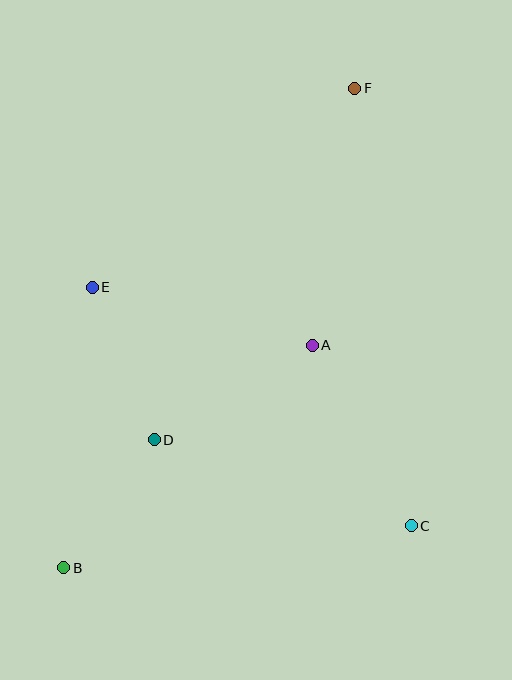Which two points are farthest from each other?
Points B and F are farthest from each other.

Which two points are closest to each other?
Points B and D are closest to each other.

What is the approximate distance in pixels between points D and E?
The distance between D and E is approximately 165 pixels.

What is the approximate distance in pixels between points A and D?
The distance between A and D is approximately 184 pixels.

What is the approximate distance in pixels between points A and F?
The distance between A and F is approximately 260 pixels.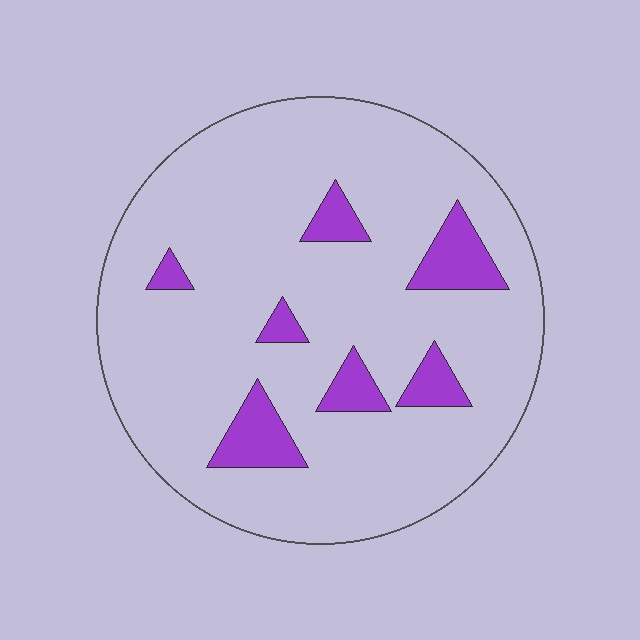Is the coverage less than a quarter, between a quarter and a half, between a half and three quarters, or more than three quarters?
Less than a quarter.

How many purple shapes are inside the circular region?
7.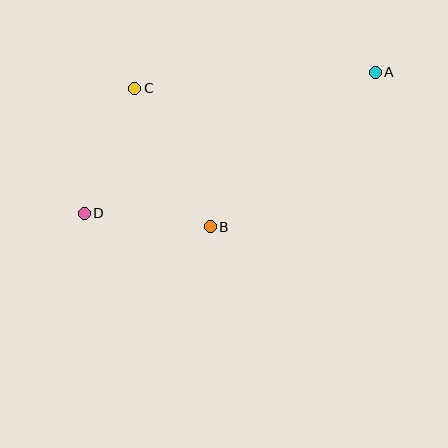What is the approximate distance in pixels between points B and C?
The distance between B and C is approximately 158 pixels.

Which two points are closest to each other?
Points B and D are closest to each other.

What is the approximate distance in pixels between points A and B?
The distance between A and B is approximately 226 pixels.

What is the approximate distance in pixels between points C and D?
The distance between C and D is approximately 135 pixels.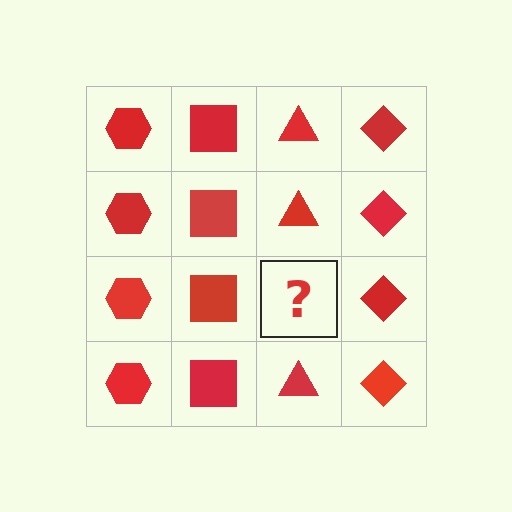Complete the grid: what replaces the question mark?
The question mark should be replaced with a red triangle.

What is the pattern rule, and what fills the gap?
The rule is that each column has a consistent shape. The gap should be filled with a red triangle.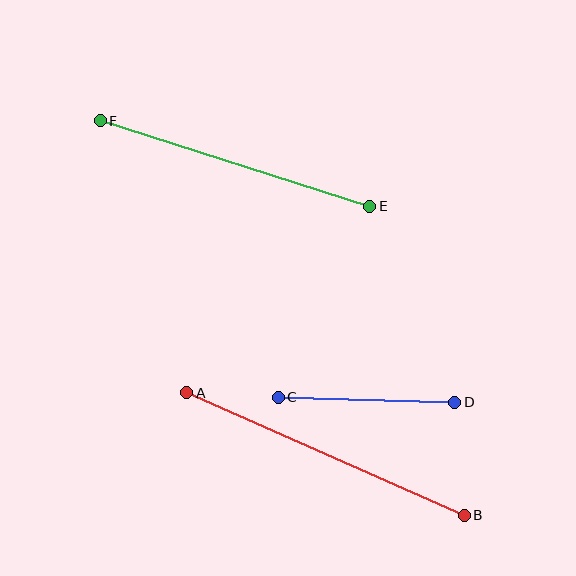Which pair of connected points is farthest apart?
Points A and B are farthest apart.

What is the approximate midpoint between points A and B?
The midpoint is at approximately (325, 454) pixels.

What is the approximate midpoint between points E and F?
The midpoint is at approximately (235, 163) pixels.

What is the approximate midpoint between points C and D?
The midpoint is at approximately (366, 400) pixels.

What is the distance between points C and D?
The distance is approximately 177 pixels.